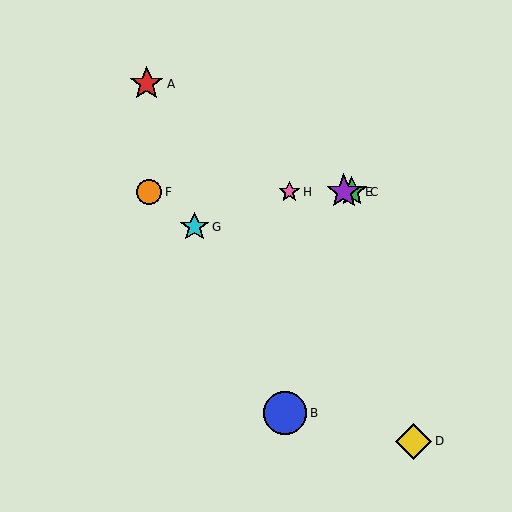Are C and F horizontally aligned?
Yes, both are at y≈192.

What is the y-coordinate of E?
Object E is at y≈192.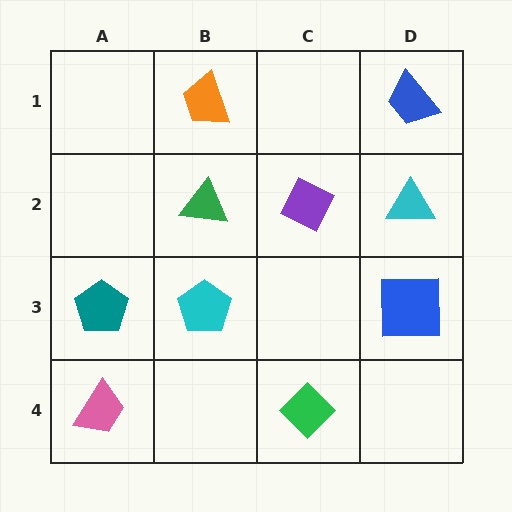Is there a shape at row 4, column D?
No, that cell is empty.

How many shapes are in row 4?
2 shapes.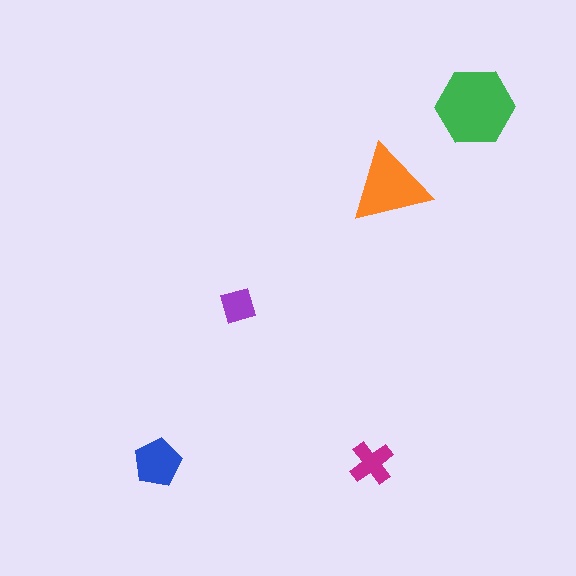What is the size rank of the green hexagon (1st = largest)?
1st.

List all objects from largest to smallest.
The green hexagon, the orange triangle, the blue pentagon, the magenta cross, the purple square.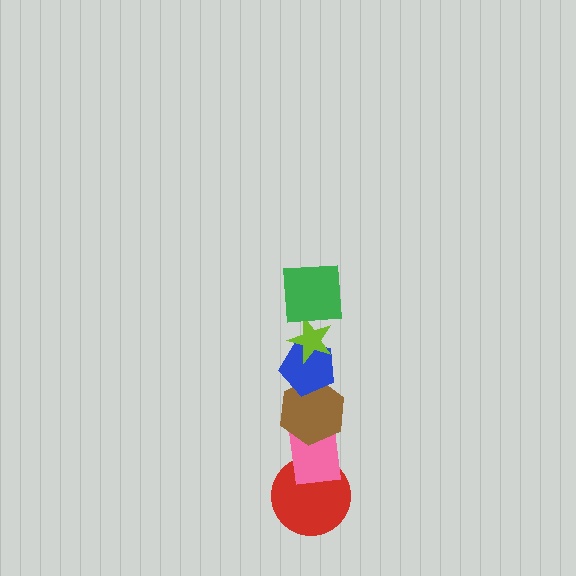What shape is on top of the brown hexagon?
The blue pentagon is on top of the brown hexagon.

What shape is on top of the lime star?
The green square is on top of the lime star.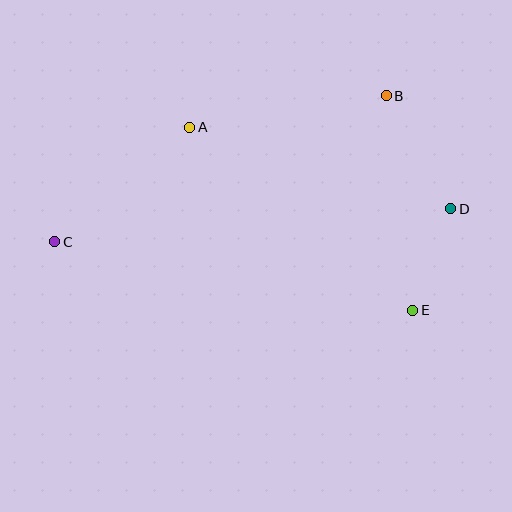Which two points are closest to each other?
Points D and E are closest to each other.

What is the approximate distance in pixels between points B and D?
The distance between B and D is approximately 130 pixels.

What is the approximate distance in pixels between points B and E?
The distance between B and E is approximately 216 pixels.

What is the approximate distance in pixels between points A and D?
The distance between A and D is approximately 273 pixels.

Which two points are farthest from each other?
Points C and D are farthest from each other.